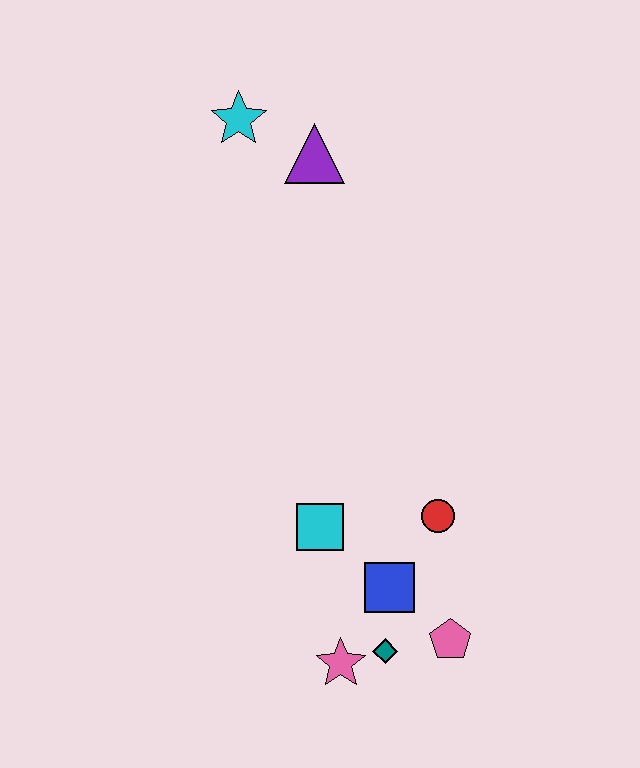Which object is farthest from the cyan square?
The cyan star is farthest from the cyan square.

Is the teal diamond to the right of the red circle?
No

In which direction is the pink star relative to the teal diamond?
The pink star is to the left of the teal diamond.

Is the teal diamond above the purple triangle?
No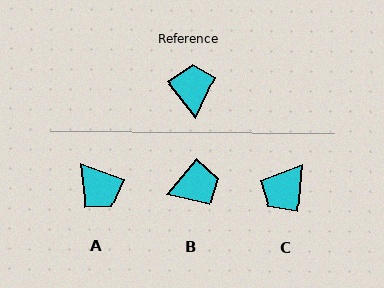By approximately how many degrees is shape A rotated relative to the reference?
Approximately 148 degrees clockwise.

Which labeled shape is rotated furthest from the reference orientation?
A, about 148 degrees away.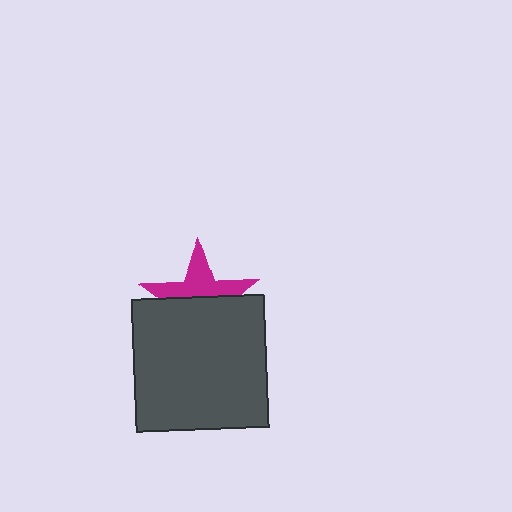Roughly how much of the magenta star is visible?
A small part of it is visible (roughly 45%).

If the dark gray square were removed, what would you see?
You would see the complete magenta star.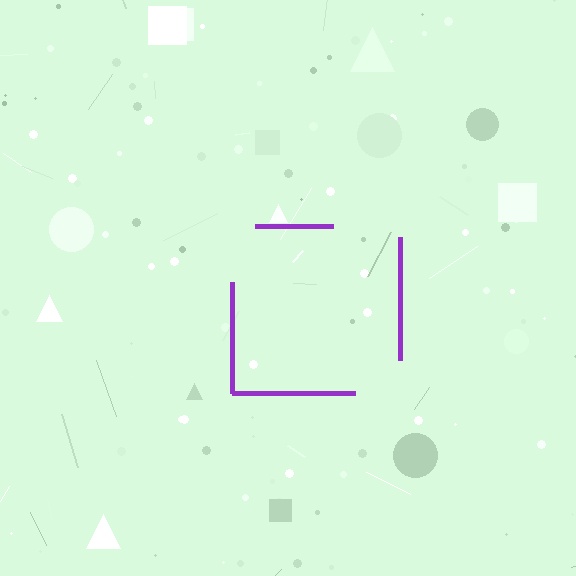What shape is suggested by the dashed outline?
The dashed outline suggests a square.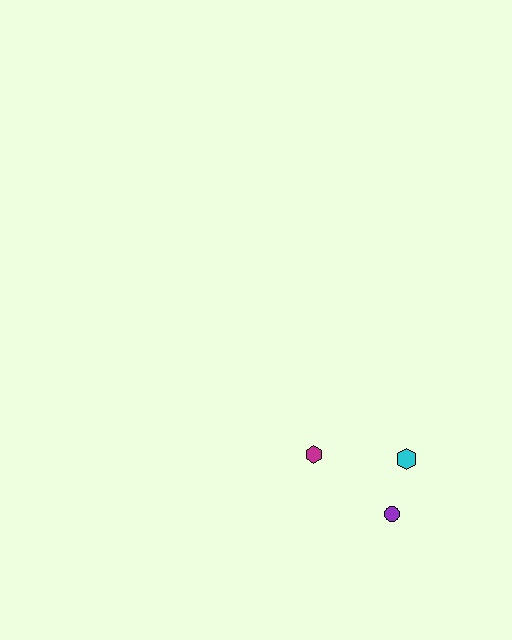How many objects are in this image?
There are 3 objects.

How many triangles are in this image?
There are no triangles.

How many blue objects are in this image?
There are no blue objects.